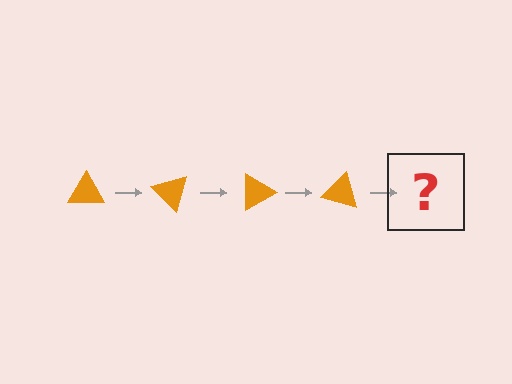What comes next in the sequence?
The next element should be an orange triangle rotated 180 degrees.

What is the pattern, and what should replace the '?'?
The pattern is that the triangle rotates 45 degrees each step. The '?' should be an orange triangle rotated 180 degrees.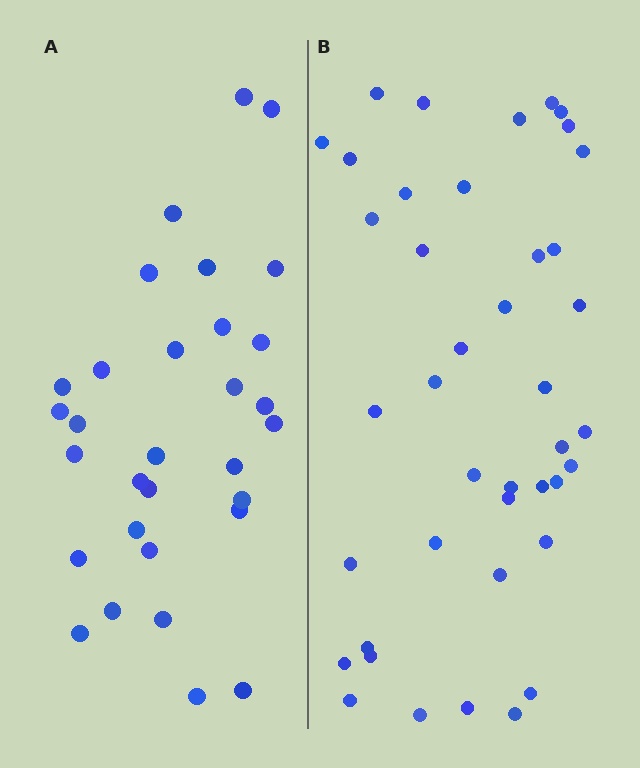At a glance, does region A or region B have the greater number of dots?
Region B (the right region) has more dots.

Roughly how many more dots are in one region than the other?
Region B has roughly 10 or so more dots than region A.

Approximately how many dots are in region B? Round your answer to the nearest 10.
About 40 dots. (The exact count is 41, which rounds to 40.)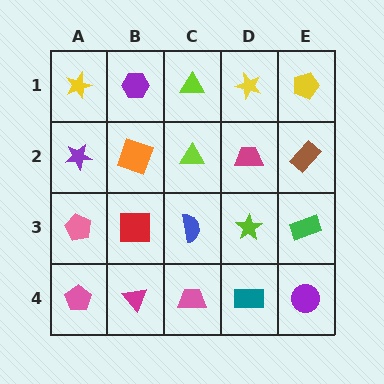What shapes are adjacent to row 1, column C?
A lime triangle (row 2, column C), a purple hexagon (row 1, column B), a yellow star (row 1, column D).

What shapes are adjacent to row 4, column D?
A lime star (row 3, column D), a pink trapezoid (row 4, column C), a purple circle (row 4, column E).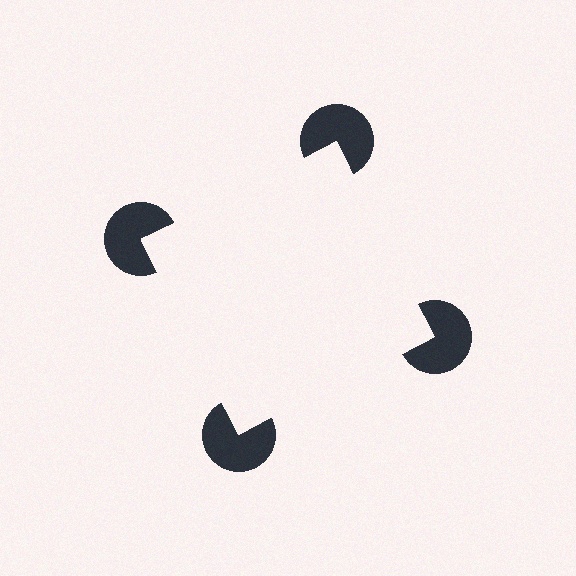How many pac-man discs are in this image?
There are 4 — one at each vertex of the illusory square.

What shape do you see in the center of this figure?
An illusory square — its edges are inferred from the aligned wedge cuts in the pac-man discs, not physically drawn.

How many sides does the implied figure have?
4 sides.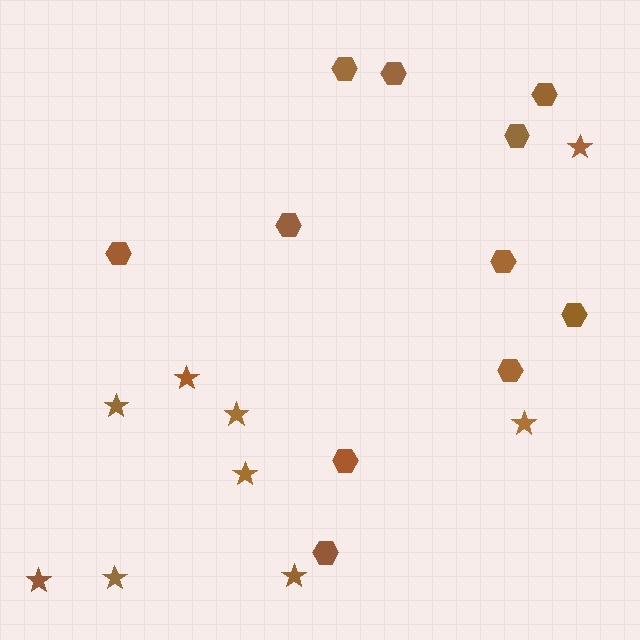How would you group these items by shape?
There are 2 groups: one group of hexagons (11) and one group of stars (9).